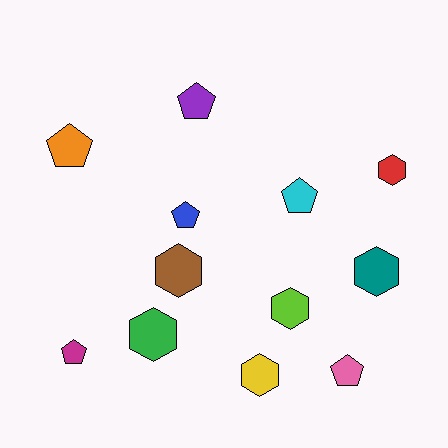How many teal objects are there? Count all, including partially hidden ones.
There is 1 teal object.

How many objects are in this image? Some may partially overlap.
There are 12 objects.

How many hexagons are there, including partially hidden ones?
There are 6 hexagons.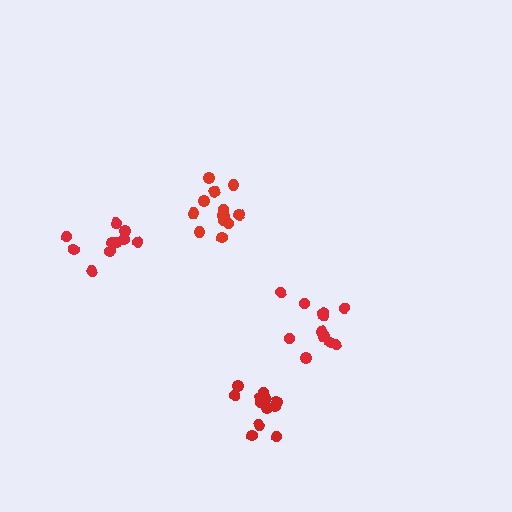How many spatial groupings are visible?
There are 4 spatial groupings.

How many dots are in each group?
Group 1: 13 dots, Group 2: 10 dots, Group 3: 11 dots, Group 4: 12 dots (46 total).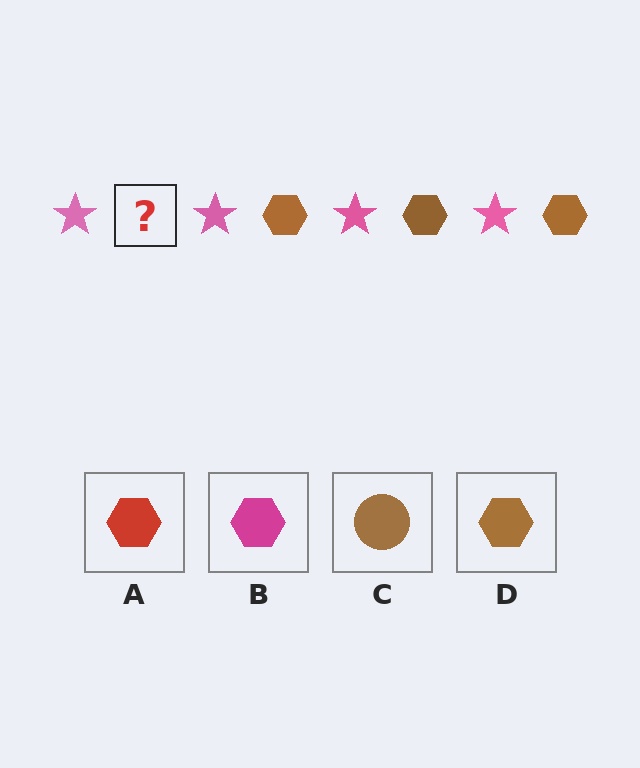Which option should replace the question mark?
Option D.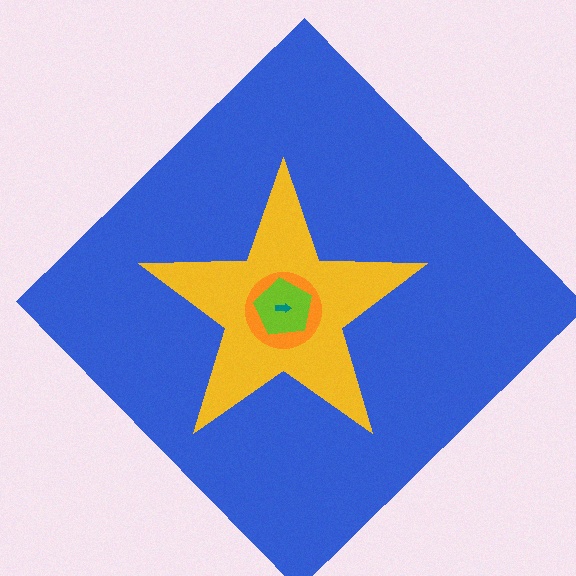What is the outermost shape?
The blue diamond.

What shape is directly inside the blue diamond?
The yellow star.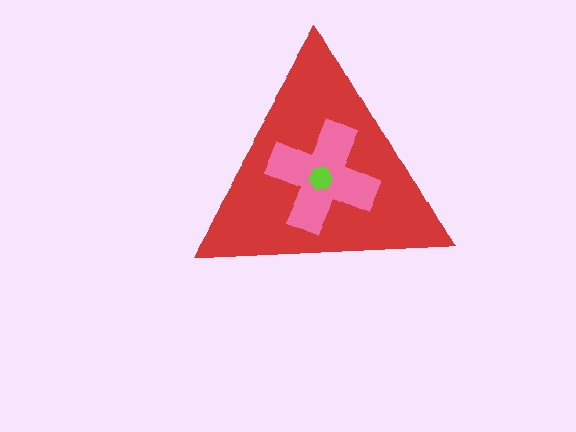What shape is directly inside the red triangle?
The pink cross.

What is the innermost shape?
The lime hexagon.